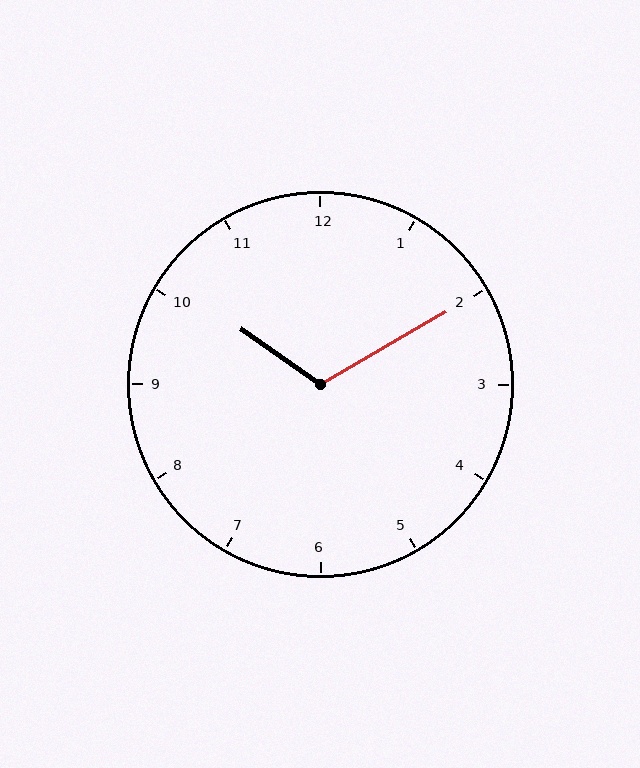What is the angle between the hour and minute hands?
Approximately 115 degrees.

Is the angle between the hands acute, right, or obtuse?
It is obtuse.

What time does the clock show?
10:10.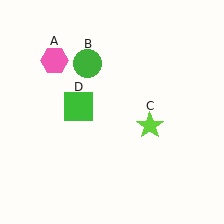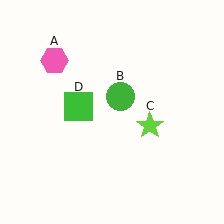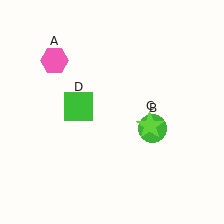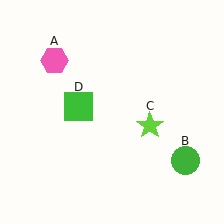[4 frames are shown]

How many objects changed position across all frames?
1 object changed position: green circle (object B).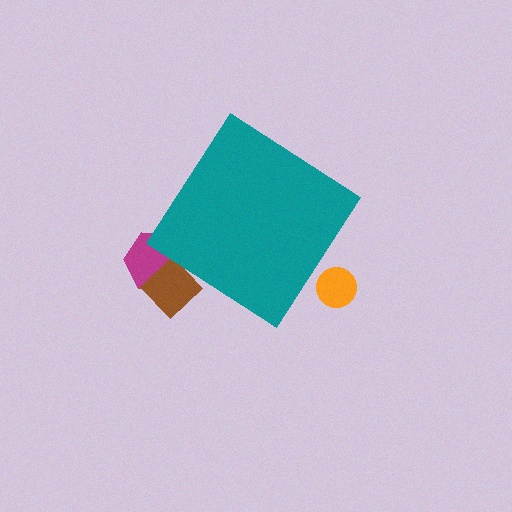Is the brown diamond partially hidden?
Yes, the brown diamond is partially hidden behind the teal diamond.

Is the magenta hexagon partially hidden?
Yes, the magenta hexagon is partially hidden behind the teal diamond.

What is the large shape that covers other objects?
A teal diamond.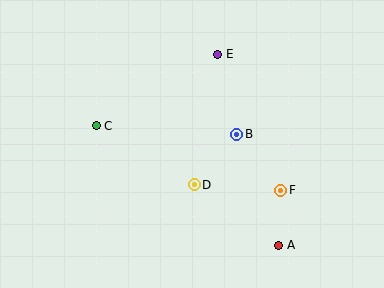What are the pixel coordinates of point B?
Point B is at (237, 134).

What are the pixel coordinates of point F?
Point F is at (281, 190).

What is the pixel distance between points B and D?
The distance between B and D is 66 pixels.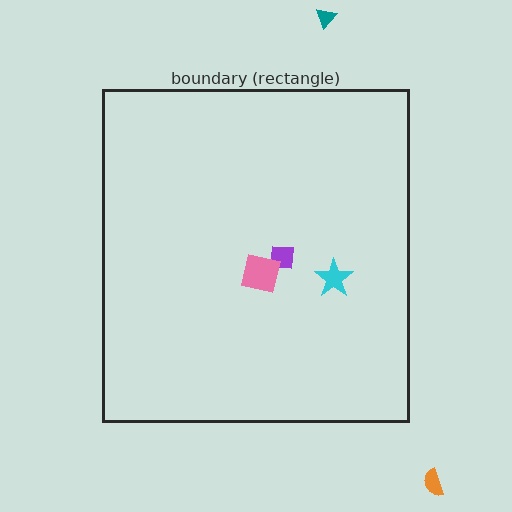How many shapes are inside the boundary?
3 inside, 2 outside.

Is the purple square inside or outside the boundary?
Inside.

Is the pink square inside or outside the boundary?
Inside.